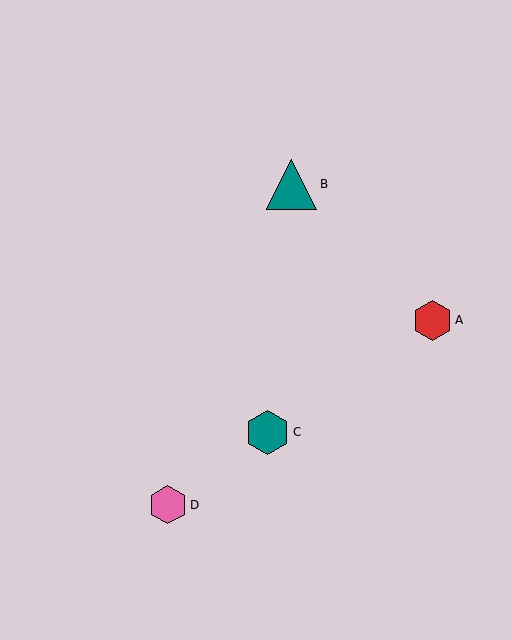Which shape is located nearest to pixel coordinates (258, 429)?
The teal hexagon (labeled C) at (268, 432) is nearest to that location.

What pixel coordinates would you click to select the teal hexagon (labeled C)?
Click at (268, 432) to select the teal hexagon C.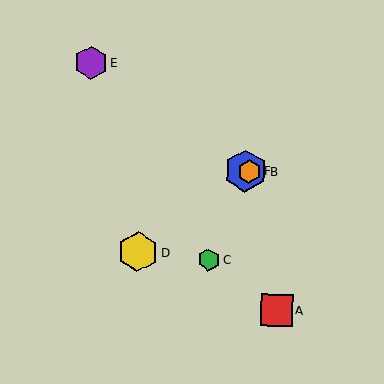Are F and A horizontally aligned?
No, F is at y≈171 and A is at y≈310.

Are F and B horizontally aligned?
Yes, both are at y≈171.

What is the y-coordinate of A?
Object A is at y≈310.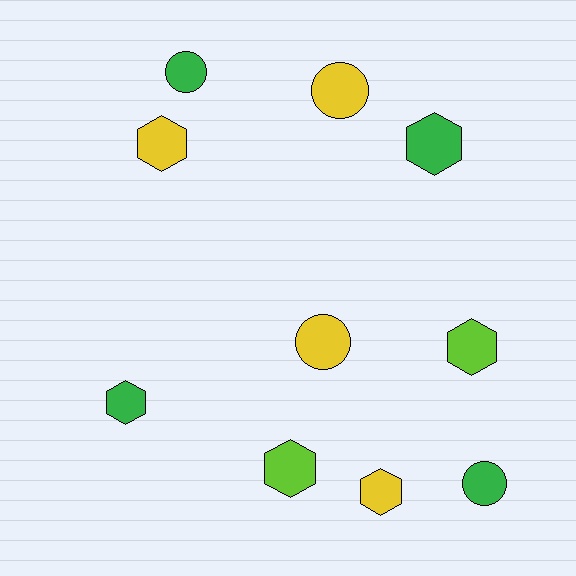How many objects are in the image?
There are 10 objects.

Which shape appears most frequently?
Hexagon, with 6 objects.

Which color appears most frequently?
Yellow, with 4 objects.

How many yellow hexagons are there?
There are 2 yellow hexagons.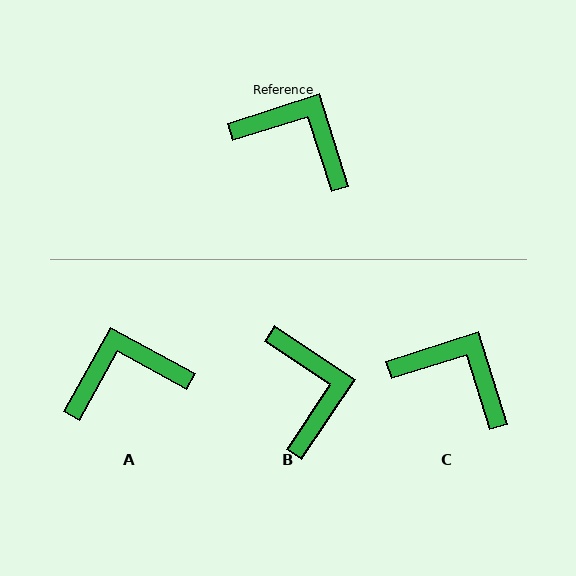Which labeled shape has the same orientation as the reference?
C.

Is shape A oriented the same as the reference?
No, it is off by about 44 degrees.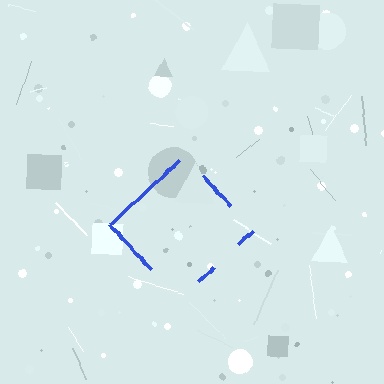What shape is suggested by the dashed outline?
The dashed outline suggests a diamond.